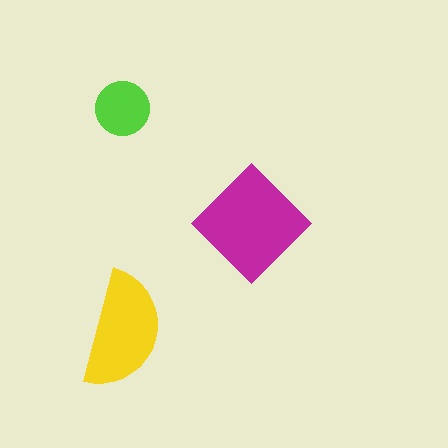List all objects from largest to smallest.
The magenta diamond, the yellow semicircle, the lime circle.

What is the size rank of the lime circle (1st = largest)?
3rd.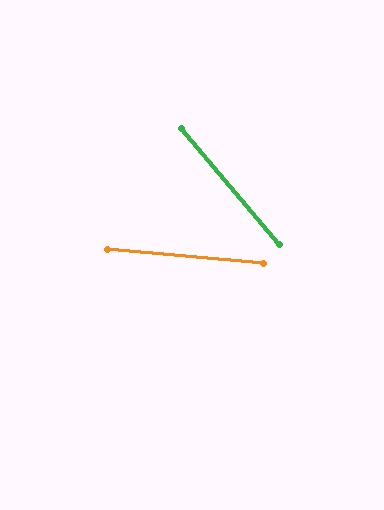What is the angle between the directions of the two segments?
Approximately 45 degrees.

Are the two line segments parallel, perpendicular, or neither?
Neither parallel nor perpendicular — they differ by about 45°.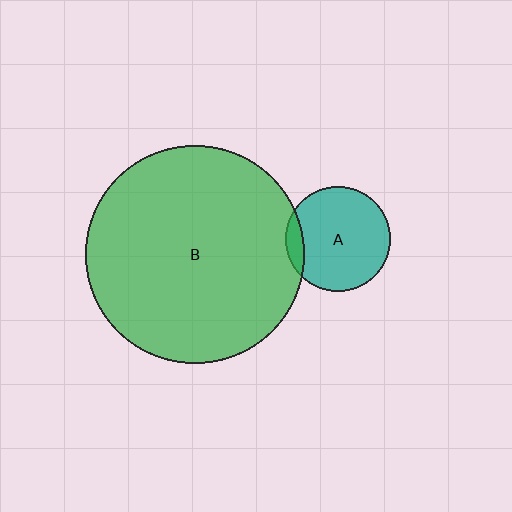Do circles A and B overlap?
Yes.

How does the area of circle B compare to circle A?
Approximately 4.3 times.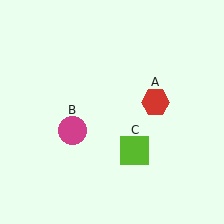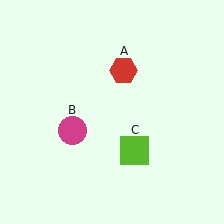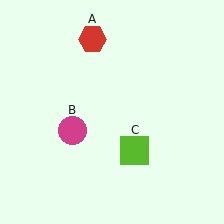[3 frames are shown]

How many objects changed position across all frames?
1 object changed position: red hexagon (object A).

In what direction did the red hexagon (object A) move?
The red hexagon (object A) moved up and to the left.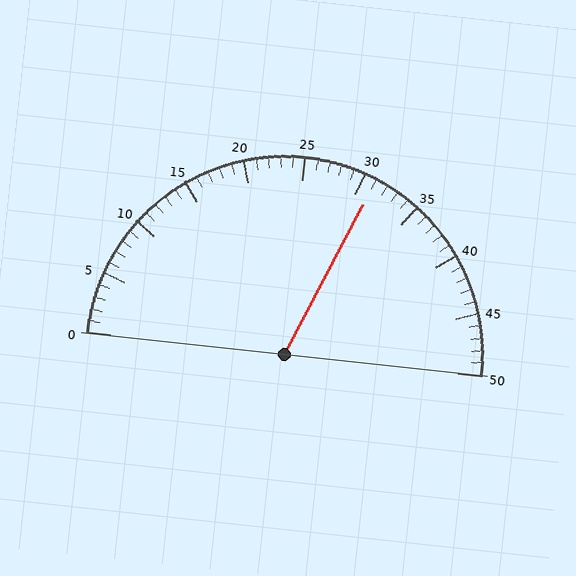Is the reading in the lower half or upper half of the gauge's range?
The reading is in the upper half of the range (0 to 50).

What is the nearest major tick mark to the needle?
The nearest major tick mark is 30.